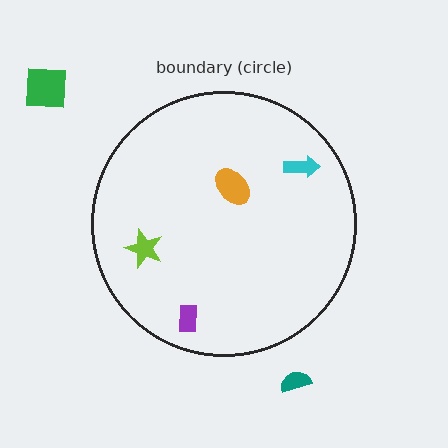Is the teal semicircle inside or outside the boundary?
Outside.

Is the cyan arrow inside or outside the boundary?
Inside.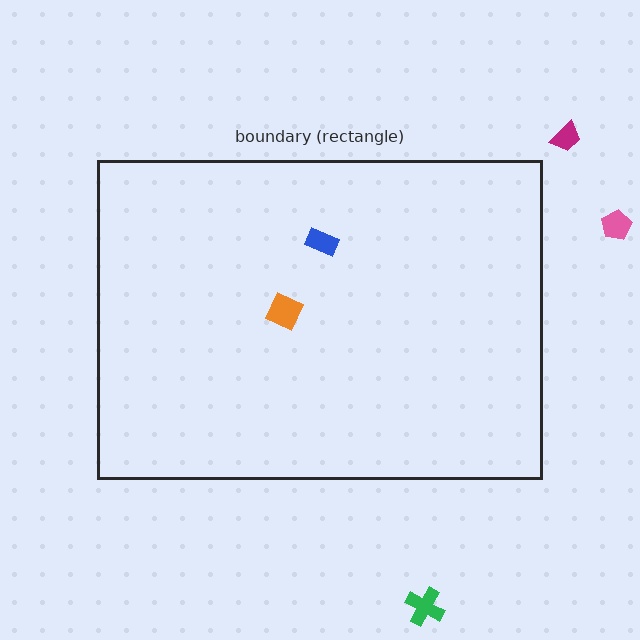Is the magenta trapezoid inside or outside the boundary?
Outside.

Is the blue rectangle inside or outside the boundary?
Inside.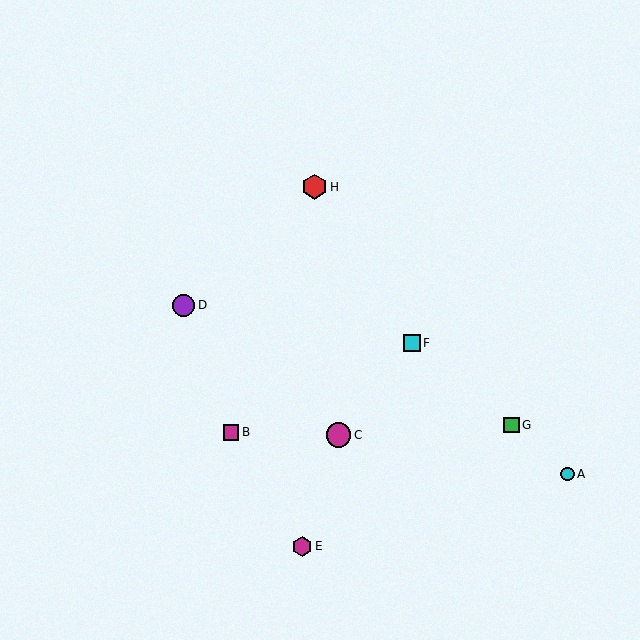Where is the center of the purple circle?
The center of the purple circle is at (183, 305).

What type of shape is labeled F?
Shape F is a cyan square.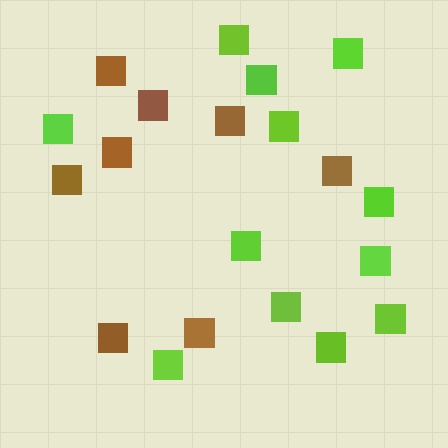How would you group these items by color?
There are 2 groups: one group of lime squares (12) and one group of brown squares (8).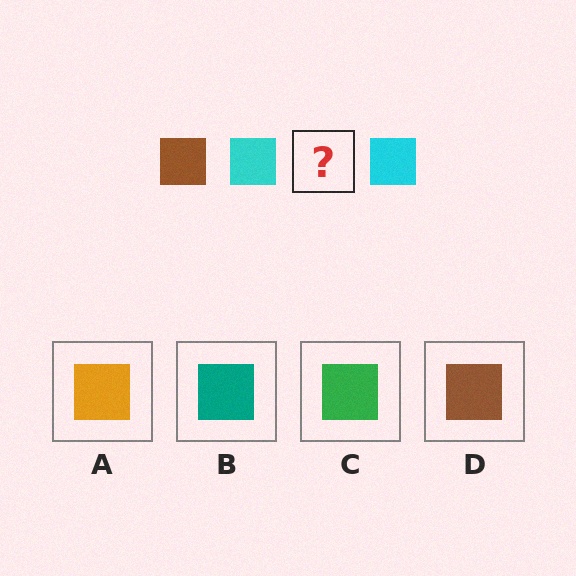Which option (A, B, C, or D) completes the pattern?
D.